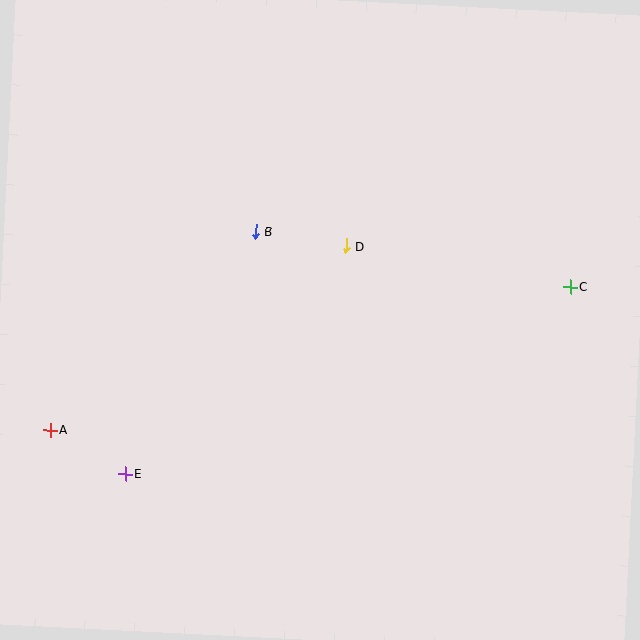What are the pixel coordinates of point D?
Point D is at (346, 246).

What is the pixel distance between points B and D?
The distance between B and D is 91 pixels.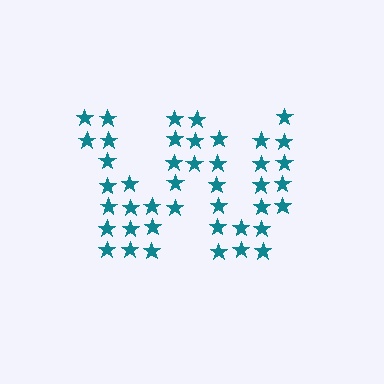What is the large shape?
The large shape is the letter W.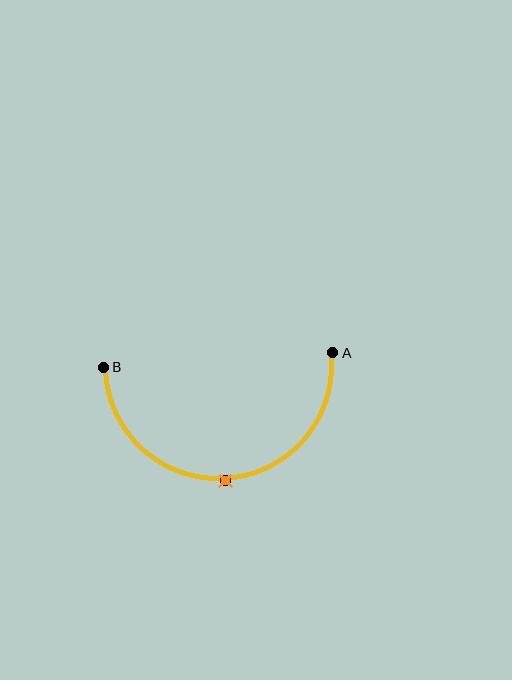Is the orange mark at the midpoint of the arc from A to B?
Yes. The orange mark lies on the arc at equal arc-length from both A and B — it is the arc midpoint.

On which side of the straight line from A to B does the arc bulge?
The arc bulges below the straight line connecting A and B.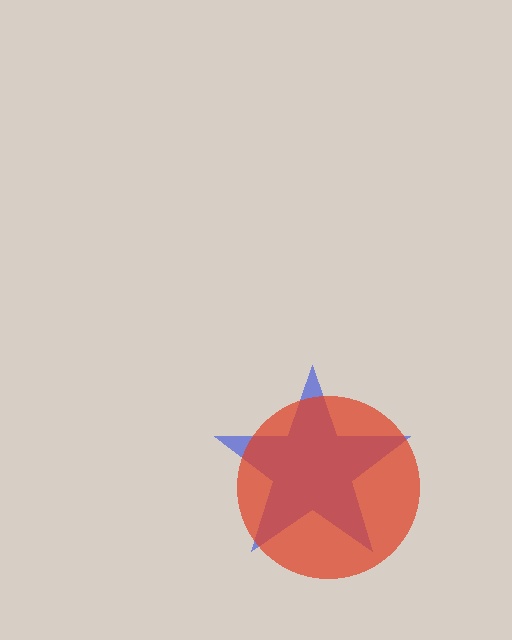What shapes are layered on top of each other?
The layered shapes are: a blue star, a red circle.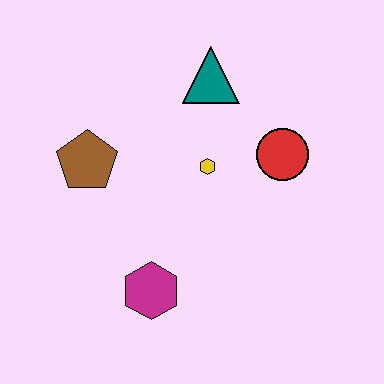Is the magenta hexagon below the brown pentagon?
Yes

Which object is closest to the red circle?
The yellow hexagon is closest to the red circle.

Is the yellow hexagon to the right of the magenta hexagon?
Yes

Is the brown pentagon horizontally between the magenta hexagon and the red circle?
No